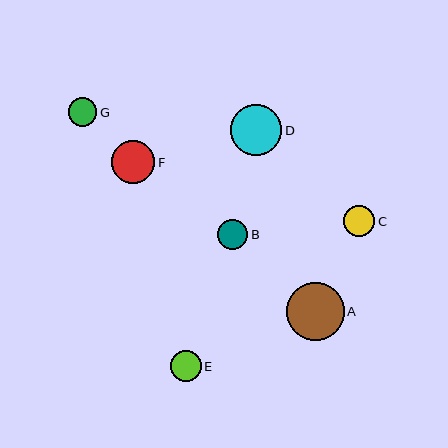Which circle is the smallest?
Circle G is the smallest with a size of approximately 28 pixels.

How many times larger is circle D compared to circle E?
Circle D is approximately 1.7 times the size of circle E.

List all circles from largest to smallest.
From largest to smallest: A, D, F, C, E, B, G.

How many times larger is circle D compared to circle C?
Circle D is approximately 1.6 times the size of circle C.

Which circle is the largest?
Circle A is the largest with a size of approximately 58 pixels.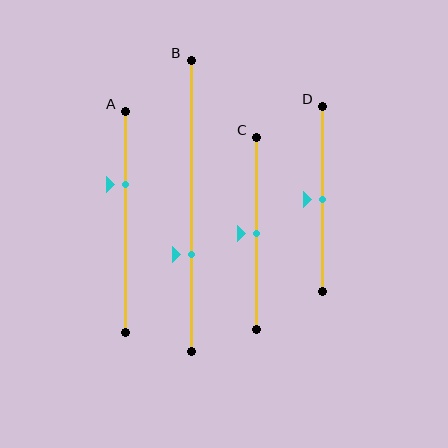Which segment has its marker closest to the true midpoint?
Segment C has its marker closest to the true midpoint.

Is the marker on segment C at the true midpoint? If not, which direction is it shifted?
Yes, the marker on segment C is at the true midpoint.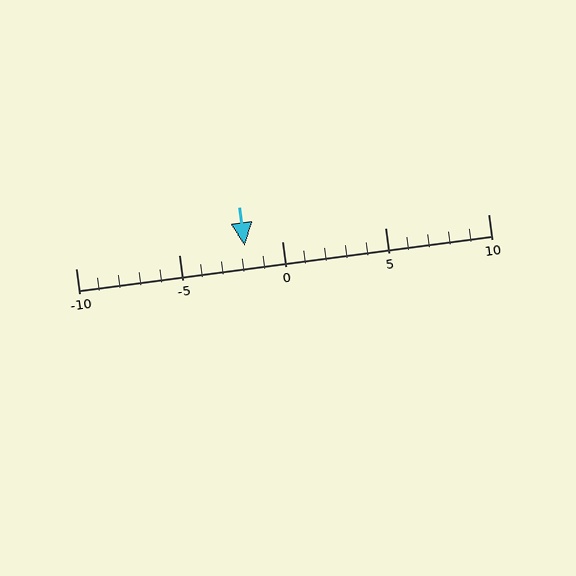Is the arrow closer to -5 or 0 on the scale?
The arrow is closer to 0.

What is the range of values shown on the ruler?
The ruler shows values from -10 to 10.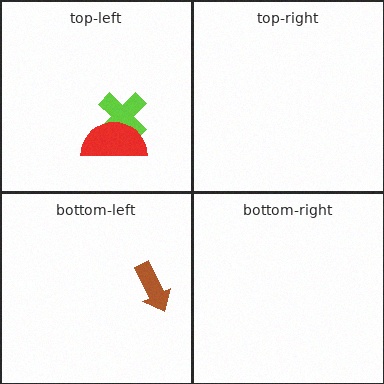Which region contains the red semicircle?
The top-left region.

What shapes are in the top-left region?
The lime cross, the red semicircle.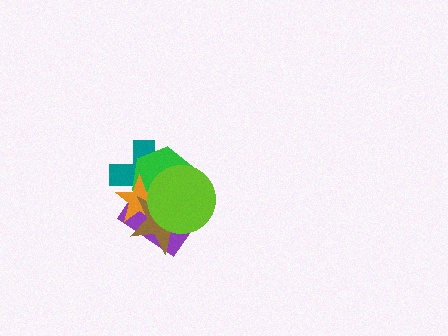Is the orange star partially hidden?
Yes, it is partially covered by another shape.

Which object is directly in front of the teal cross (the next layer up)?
The green hexagon is directly in front of the teal cross.